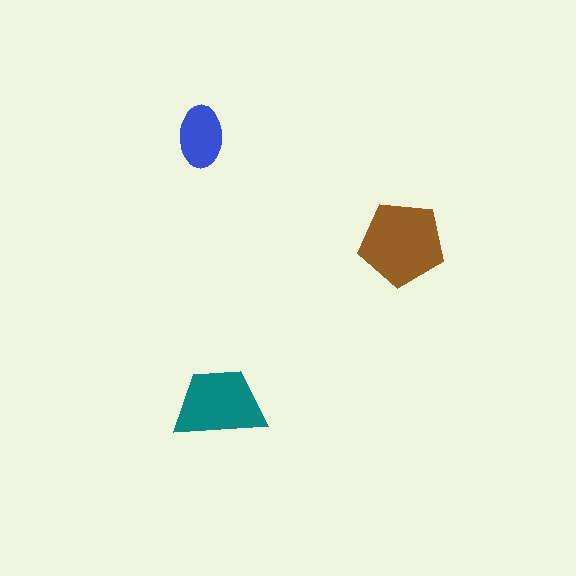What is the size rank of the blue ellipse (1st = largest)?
3rd.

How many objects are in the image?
There are 3 objects in the image.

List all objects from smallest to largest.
The blue ellipse, the teal trapezoid, the brown pentagon.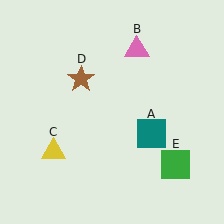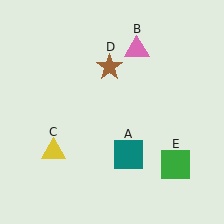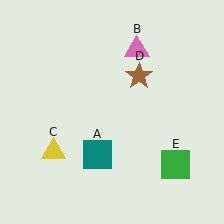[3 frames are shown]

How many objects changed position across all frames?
2 objects changed position: teal square (object A), brown star (object D).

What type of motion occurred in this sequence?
The teal square (object A), brown star (object D) rotated clockwise around the center of the scene.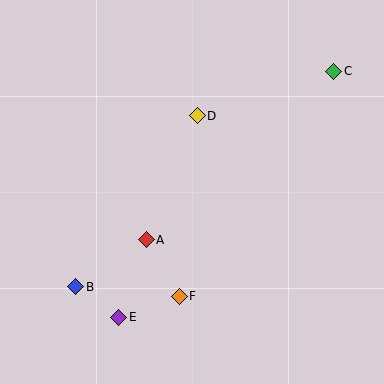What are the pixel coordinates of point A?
Point A is at (146, 240).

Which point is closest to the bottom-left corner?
Point B is closest to the bottom-left corner.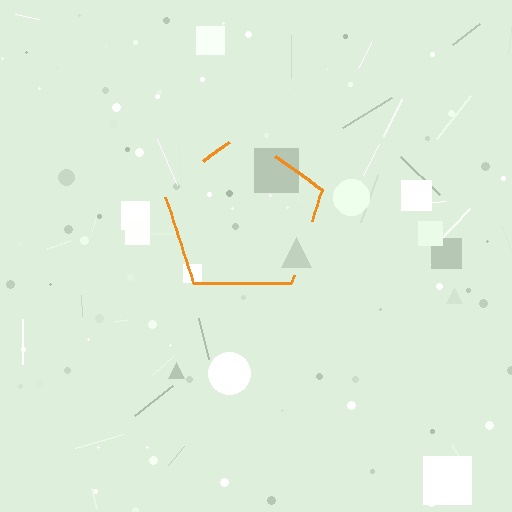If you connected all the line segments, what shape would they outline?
They would outline a pentagon.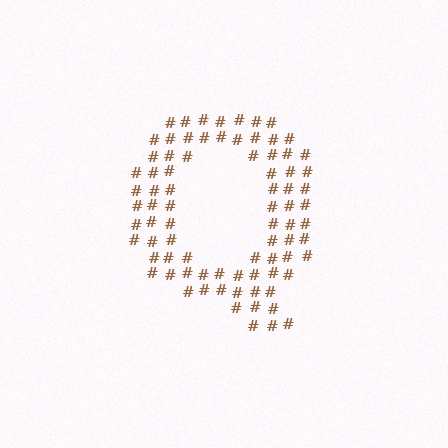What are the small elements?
The small elements are hash symbols.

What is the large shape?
The large shape is the letter Q.